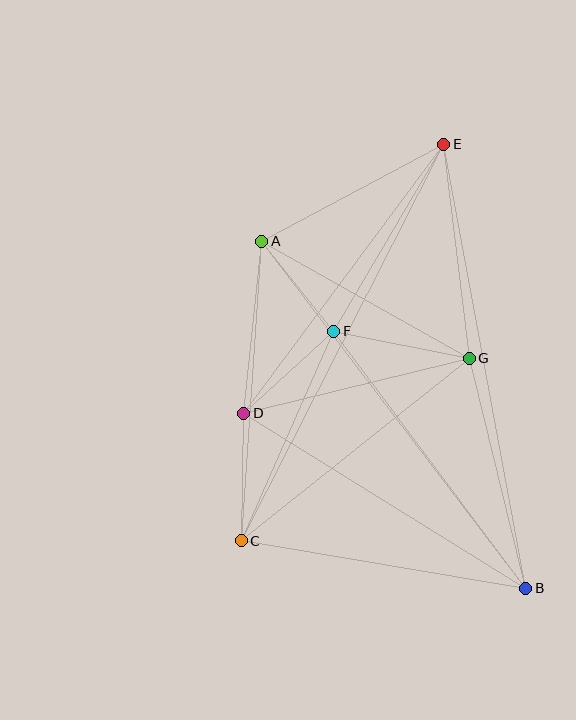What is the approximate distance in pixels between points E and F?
The distance between E and F is approximately 217 pixels.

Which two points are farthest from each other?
Points B and E are farthest from each other.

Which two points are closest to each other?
Points A and F are closest to each other.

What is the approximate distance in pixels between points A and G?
The distance between A and G is approximately 238 pixels.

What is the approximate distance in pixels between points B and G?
The distance between B and G is approximately 237 pixels.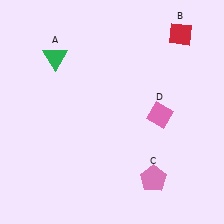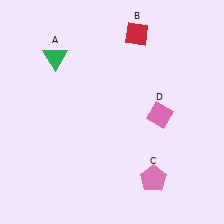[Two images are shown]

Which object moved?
The red diamond (B) moved left.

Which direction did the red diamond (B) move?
The red diamond (B) moved left.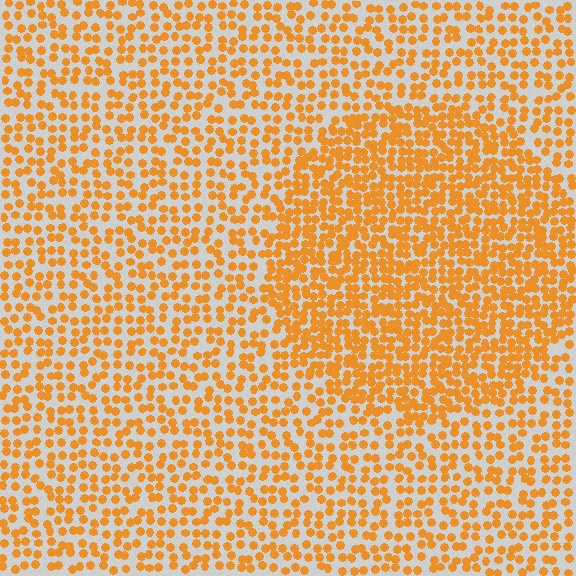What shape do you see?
I see a circle.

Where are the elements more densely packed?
The elements are more densely packed inside the circle boundary.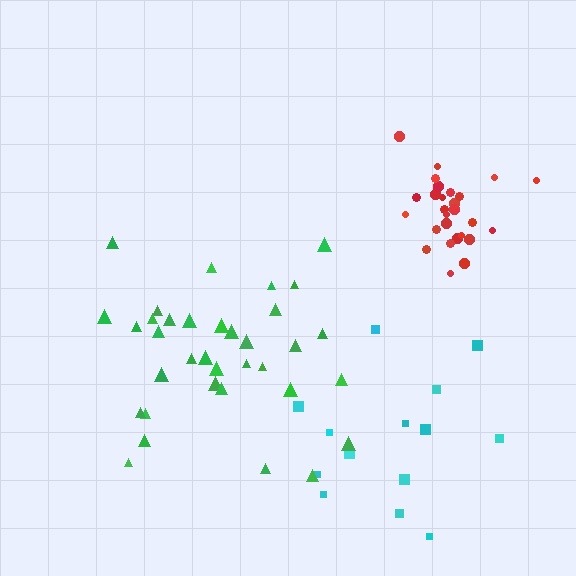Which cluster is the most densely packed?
Red.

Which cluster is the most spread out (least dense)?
Cyan.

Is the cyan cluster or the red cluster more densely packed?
Red.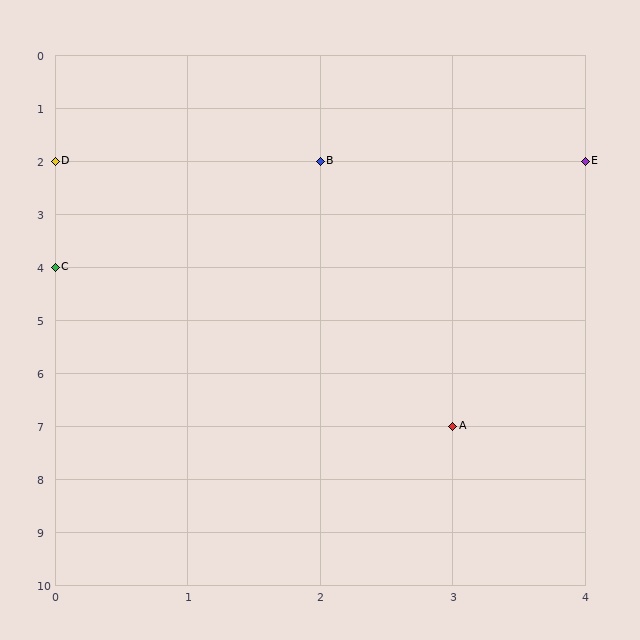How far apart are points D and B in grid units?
Points D and B are 2 columns apart.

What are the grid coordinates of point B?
Point B is at grid coordinates (2, 2).